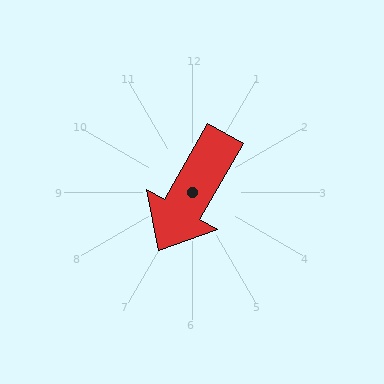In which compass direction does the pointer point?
Southwest.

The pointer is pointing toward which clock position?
Roughly 7 o'clock.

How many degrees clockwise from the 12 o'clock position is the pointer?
Approximately 210 degrees.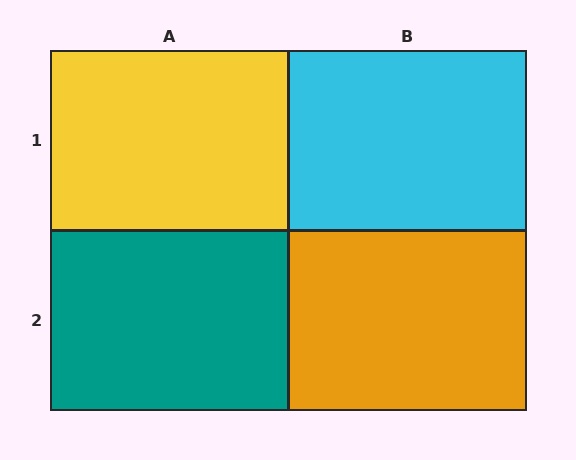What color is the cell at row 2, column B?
Orange.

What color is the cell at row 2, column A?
Teal.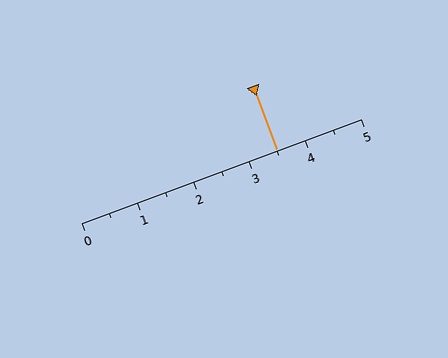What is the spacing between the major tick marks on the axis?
The major ticks are spaced 1 apart.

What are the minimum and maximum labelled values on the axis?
The axis runs from 0 to 5.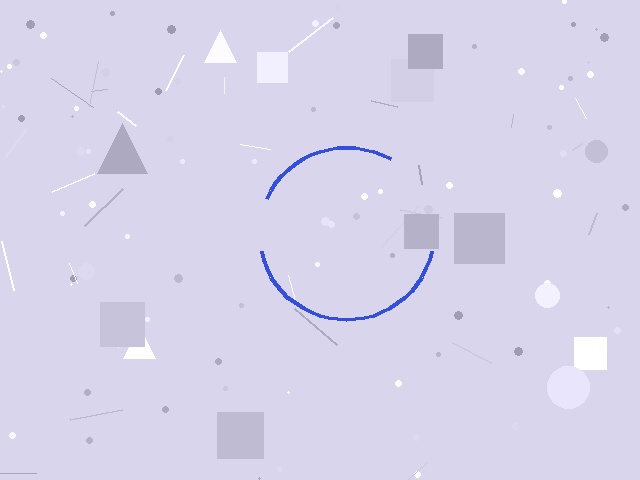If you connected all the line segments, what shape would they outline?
They would outline a circle.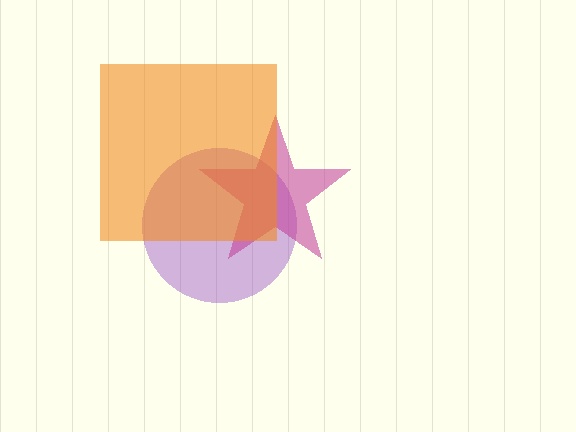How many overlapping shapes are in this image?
There are 3 overlapping shapes in the image.